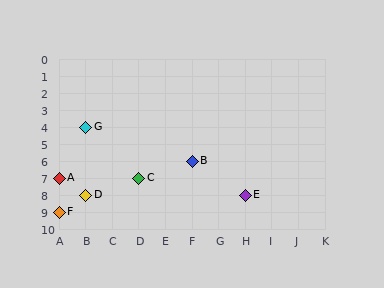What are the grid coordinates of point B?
Point B is at grid coordinates (F, 6).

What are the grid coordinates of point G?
Point G is at grid coordinates (B, 4).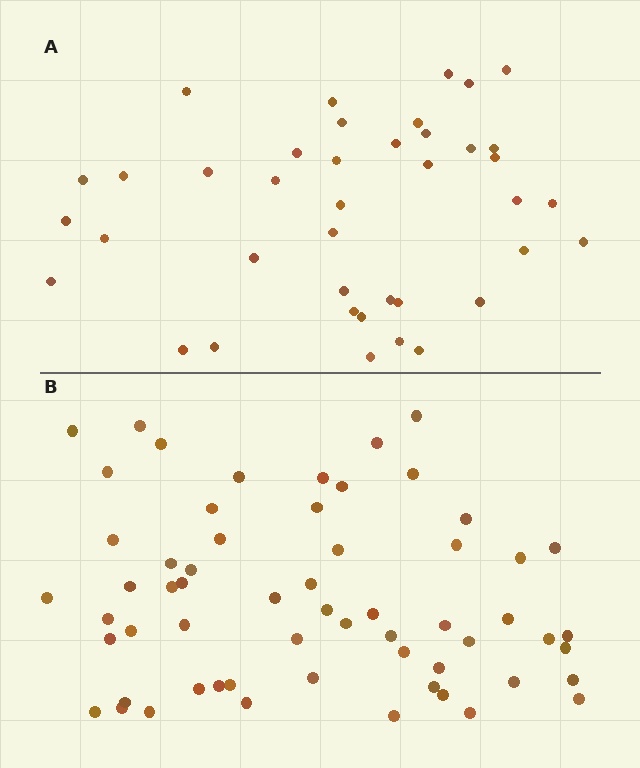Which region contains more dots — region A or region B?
Region B (the bottom region) has more dots.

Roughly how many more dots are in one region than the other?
Region B has approximately 20 more dots than region A.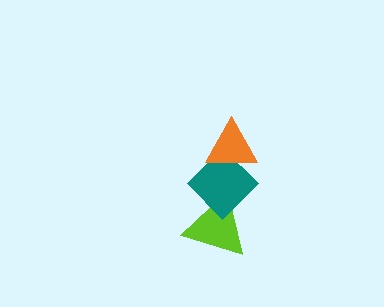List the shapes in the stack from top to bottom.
From top to bottom: the orange triangle, the teal diamond, the lime triangle.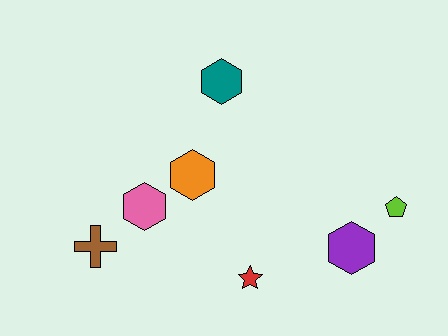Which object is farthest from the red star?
The teal hexagon is farthest from the red star.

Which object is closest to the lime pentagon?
The purple hexagon is closest to the lime pentagon.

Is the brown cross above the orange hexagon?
No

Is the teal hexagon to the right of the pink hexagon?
Yes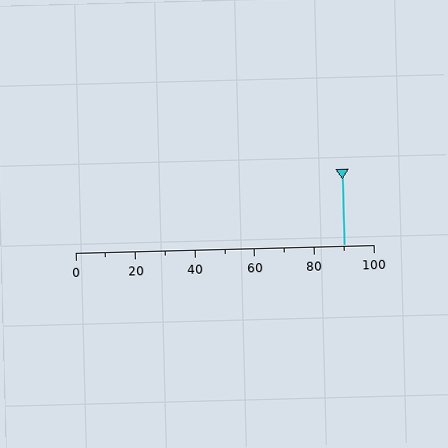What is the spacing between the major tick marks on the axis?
The major ticks are spaced 20 apart.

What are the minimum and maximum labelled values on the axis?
The axis runs from 0 to 100.